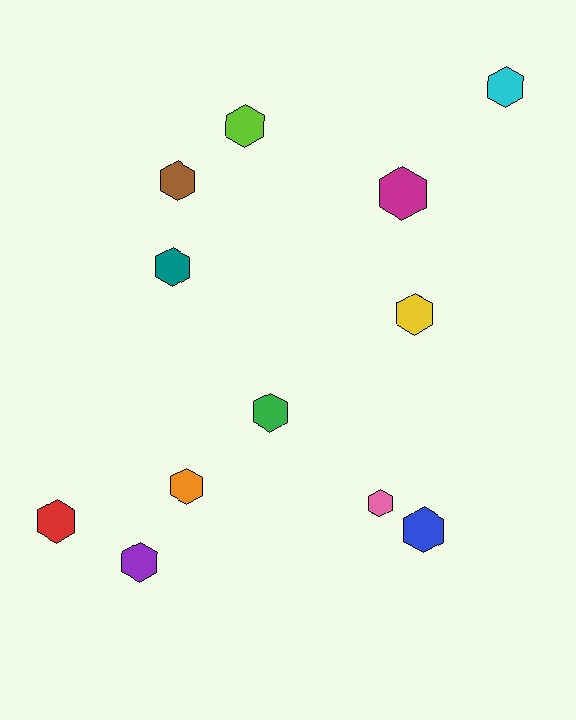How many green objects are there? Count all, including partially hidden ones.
There is 1 green object.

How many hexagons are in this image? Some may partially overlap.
There are 12 hexagons.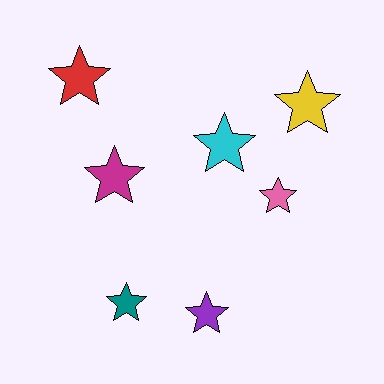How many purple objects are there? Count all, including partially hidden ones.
There is 1 purple object.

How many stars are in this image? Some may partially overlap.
There are 7 stars.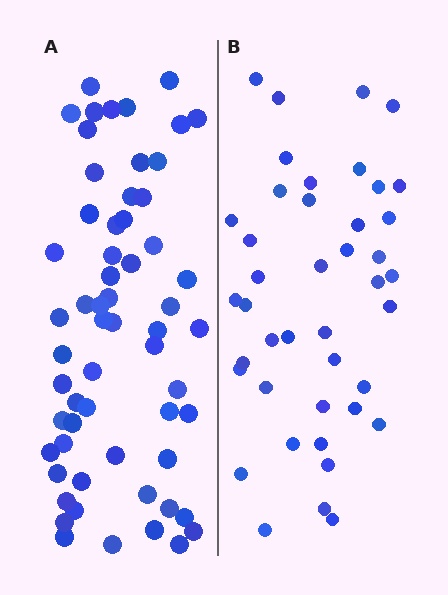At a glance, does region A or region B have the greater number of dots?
Region A (the left region) has more dots.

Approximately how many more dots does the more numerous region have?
Region A has approximately 20 more dots than region B.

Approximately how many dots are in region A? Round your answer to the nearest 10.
About 60 dots.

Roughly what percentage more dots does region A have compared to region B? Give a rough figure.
About 45% more.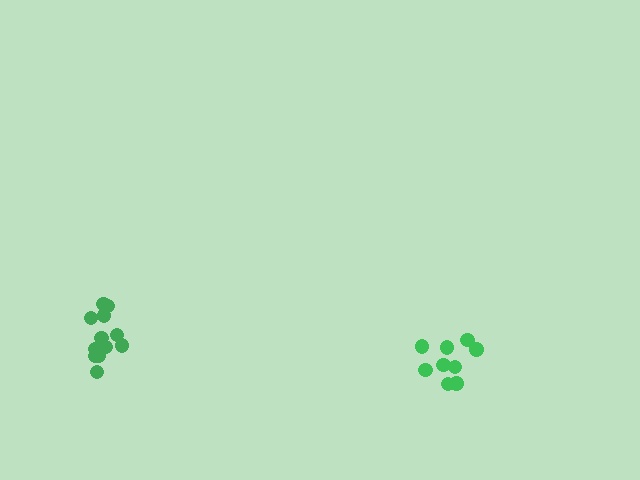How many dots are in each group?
Group 1: 9 dots, Group 2: 12 dots (21 total).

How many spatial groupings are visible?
There are 2 spatial groupings.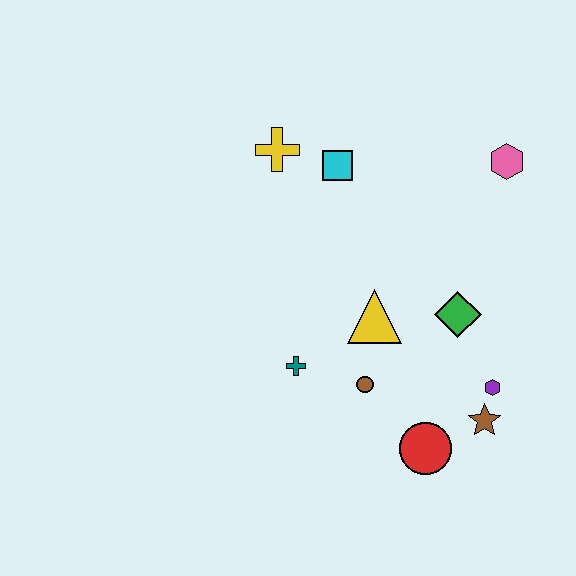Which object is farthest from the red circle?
The yellow cross is farthest from the red circle.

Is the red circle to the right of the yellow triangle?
Yes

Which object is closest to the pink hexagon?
The green diamond is closest to the pink hexagon.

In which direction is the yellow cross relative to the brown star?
The yellow cross is above the brown star.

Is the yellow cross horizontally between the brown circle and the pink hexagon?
No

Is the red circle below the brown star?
Yes